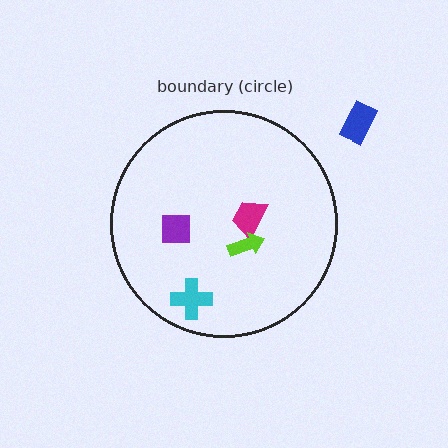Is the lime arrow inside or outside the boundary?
Inside.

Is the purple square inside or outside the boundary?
Inside.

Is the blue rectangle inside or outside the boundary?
Outside.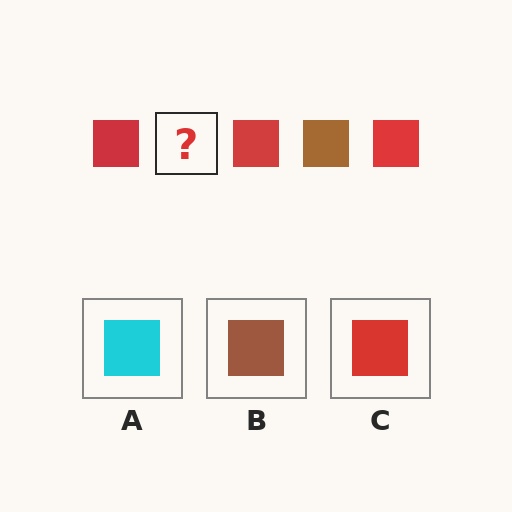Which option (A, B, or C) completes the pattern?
B.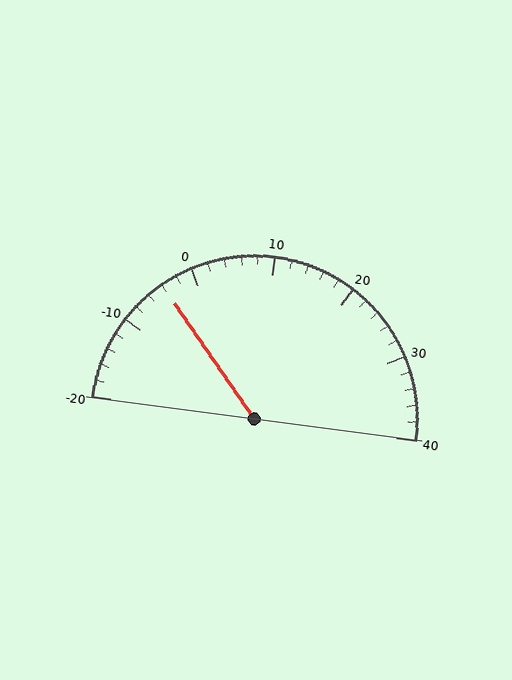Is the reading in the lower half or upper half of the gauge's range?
The reading is in the lower half of the range (-20 to 40).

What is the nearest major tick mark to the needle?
The nearest major tick mark is 0.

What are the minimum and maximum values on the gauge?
The gauge ranges from -20 to 40.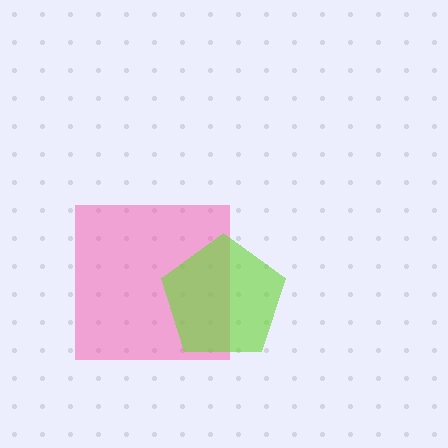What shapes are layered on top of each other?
The layered shapes are: a pink square, a lime pentagon.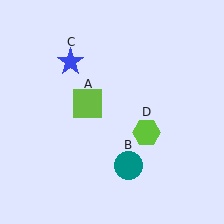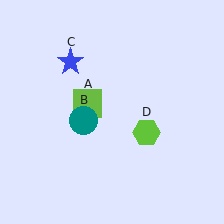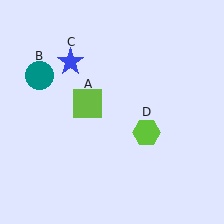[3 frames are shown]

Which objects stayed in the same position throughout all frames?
Lime square (object A) and blue star (object C) and lime hexagon (object D) remained stationary.